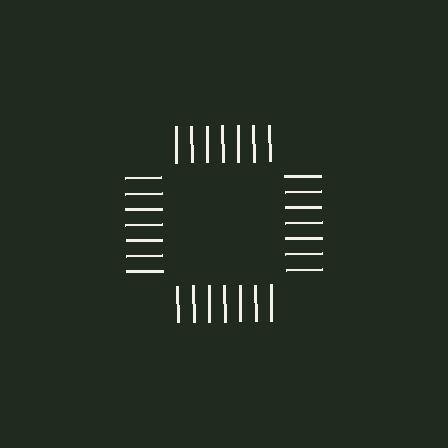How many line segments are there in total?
28 — 7 along each of the 4 edges.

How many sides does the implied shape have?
4 sides — the line-ends trace a square.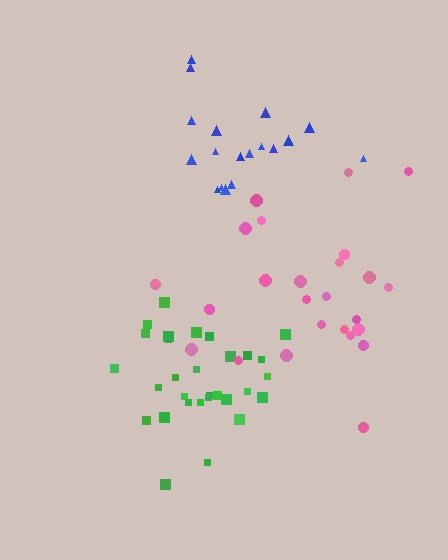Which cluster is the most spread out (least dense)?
Pink.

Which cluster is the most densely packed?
Green.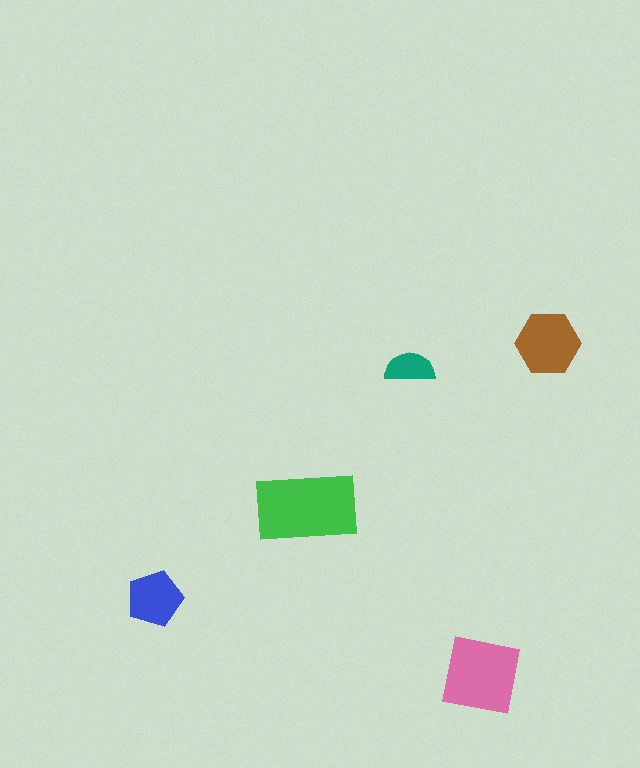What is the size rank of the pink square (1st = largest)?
2nd.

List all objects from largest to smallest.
The green rectangle, the pink square, the brown hexagon, the blue pentagon, the teal semicircle.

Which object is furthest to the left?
The blue pentagon is leftmost.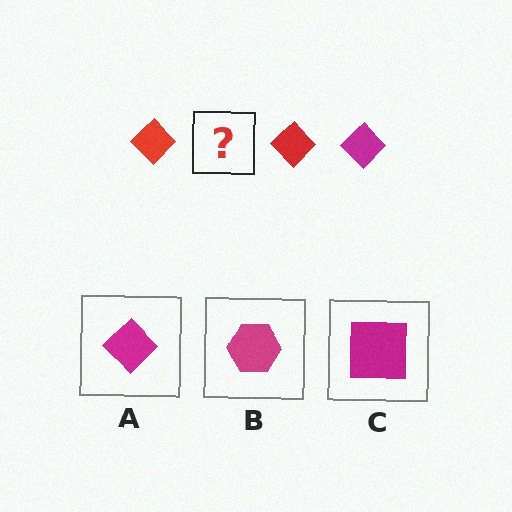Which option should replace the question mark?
Option A.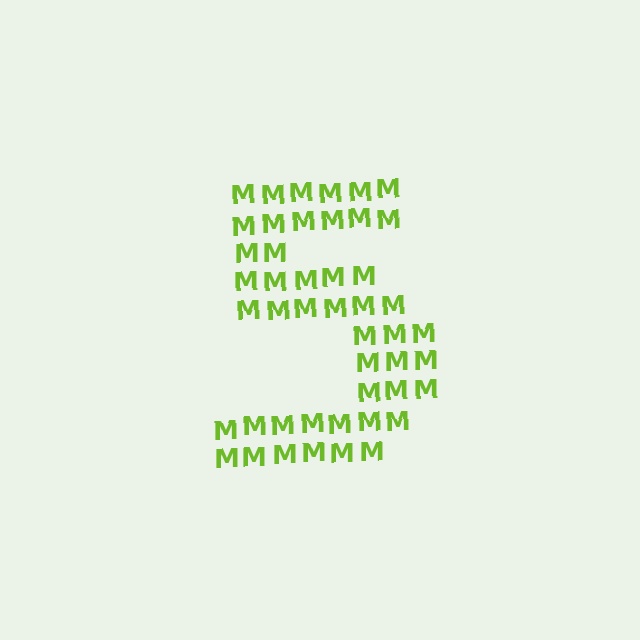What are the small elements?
The small elements are letter M's.